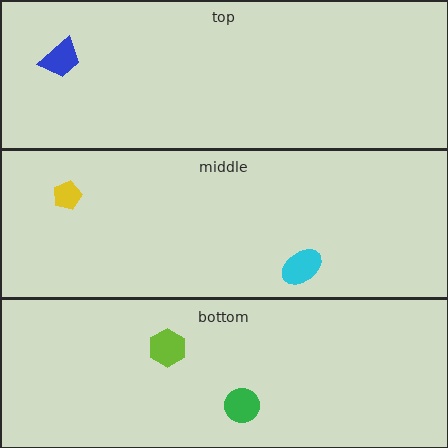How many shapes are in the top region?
1.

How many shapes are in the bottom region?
2.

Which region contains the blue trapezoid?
The top region.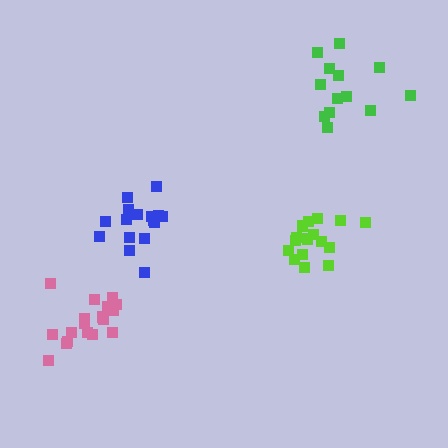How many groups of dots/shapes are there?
There are 4 groups.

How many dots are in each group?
Group 1: 16 dots, Group 2: 13 dots, Group 3: 17 dots, Group 4: 18 dots (64 total).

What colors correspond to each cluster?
The clusters are colored: lime, green, blue, pink.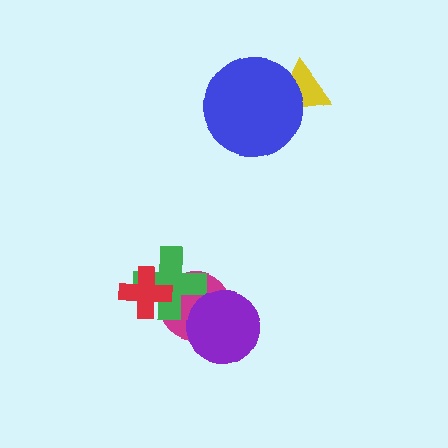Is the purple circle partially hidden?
No, no other shape covers it.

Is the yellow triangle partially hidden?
Yes, it is partially covered by another shape.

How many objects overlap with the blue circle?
1 object overlaps with the blue circle.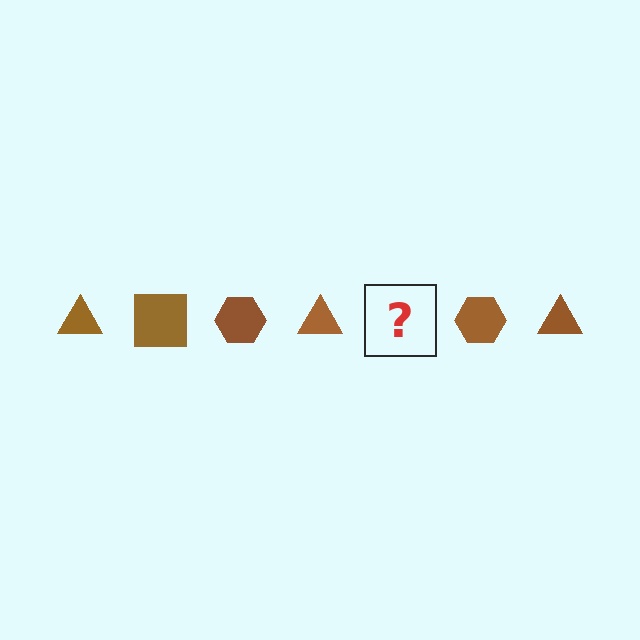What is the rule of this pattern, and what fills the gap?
The rule is that the pattern cycles through triangle, square, hexagon shapes in brown. The gap should be filled with a brown square.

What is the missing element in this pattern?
The missing element is a brown square.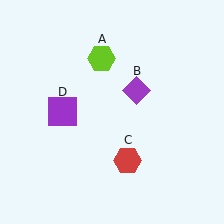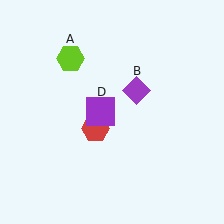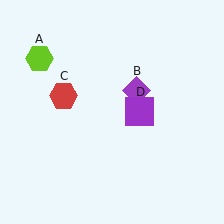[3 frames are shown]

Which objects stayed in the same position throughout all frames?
Purple diamond (object B) remained stationary.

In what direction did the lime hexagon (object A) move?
The lime hexagon (object A) moved left.